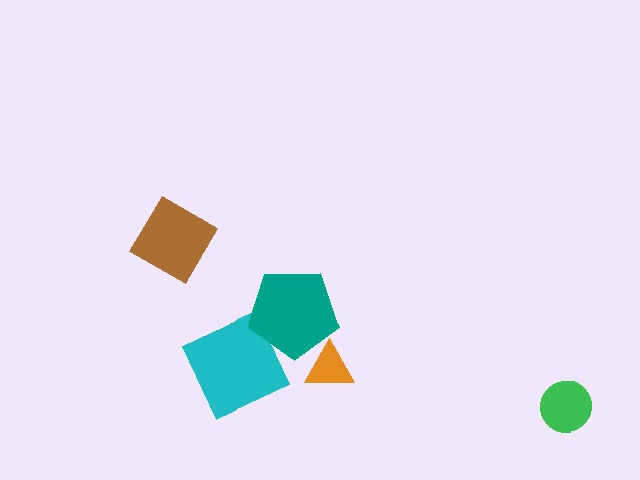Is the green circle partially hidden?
No, no other shape covers it.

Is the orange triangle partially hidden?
Yes, it is partially covered by another shape.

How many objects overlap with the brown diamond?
0 objects overlap with the brown diamond.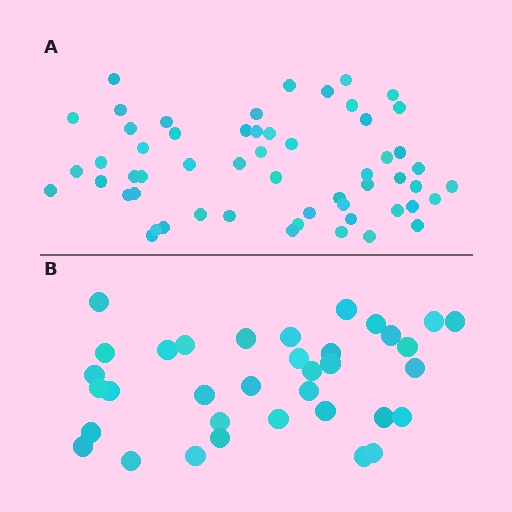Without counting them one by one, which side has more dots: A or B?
Region A (the top region) has more dots.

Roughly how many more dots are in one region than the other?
Region A has approximately 20 more dots than region B.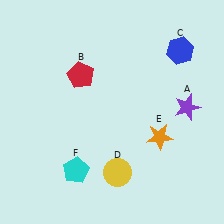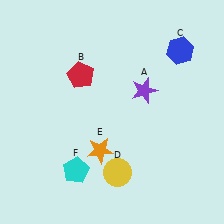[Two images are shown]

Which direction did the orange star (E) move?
The orange star (E) moved left.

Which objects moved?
The objects that moved are: the purple star (A), the orange star (E).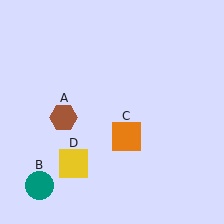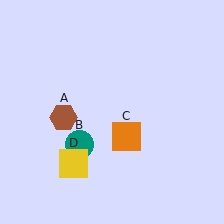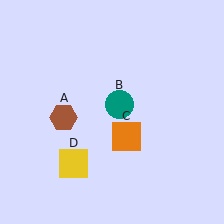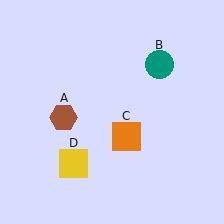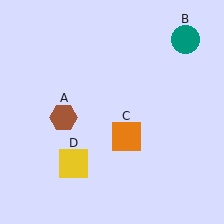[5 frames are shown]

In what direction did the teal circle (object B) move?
The teal circle (object B) moved up and to the right.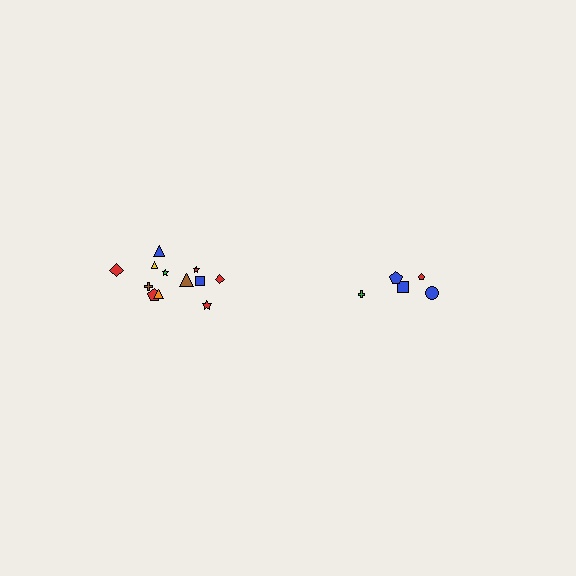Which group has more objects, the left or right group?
The left group.